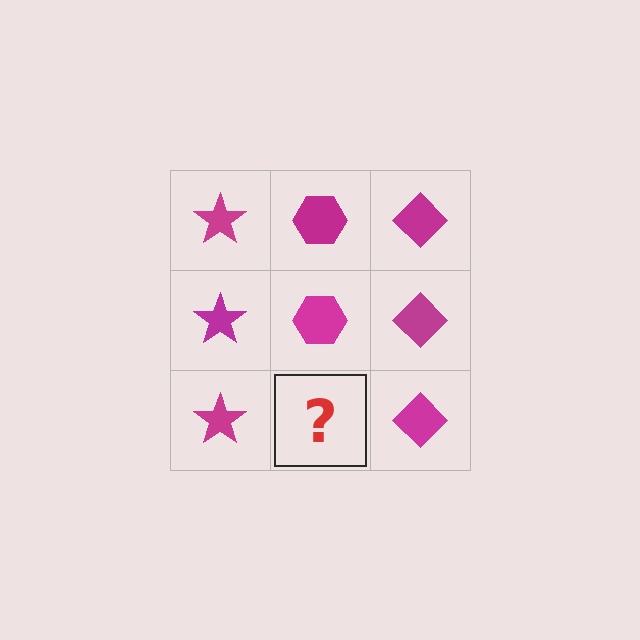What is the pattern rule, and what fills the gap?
The rule is that each column has a consistent shape. The gap should be filled with a magenta hexagon.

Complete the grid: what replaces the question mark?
The question mark should be replaced with a magenta hexagon.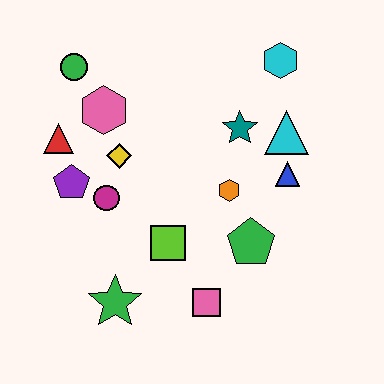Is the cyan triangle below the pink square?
No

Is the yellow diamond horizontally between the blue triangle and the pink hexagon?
Yes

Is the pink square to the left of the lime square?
No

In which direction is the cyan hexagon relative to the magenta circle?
The cyan hexagon is to the right of the magenta circle.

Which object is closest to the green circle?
The pink hexagon is closest to the green circle.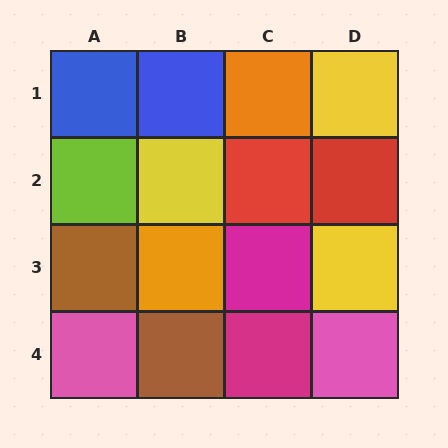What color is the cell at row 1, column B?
Blue.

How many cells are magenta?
2 cells are magenta.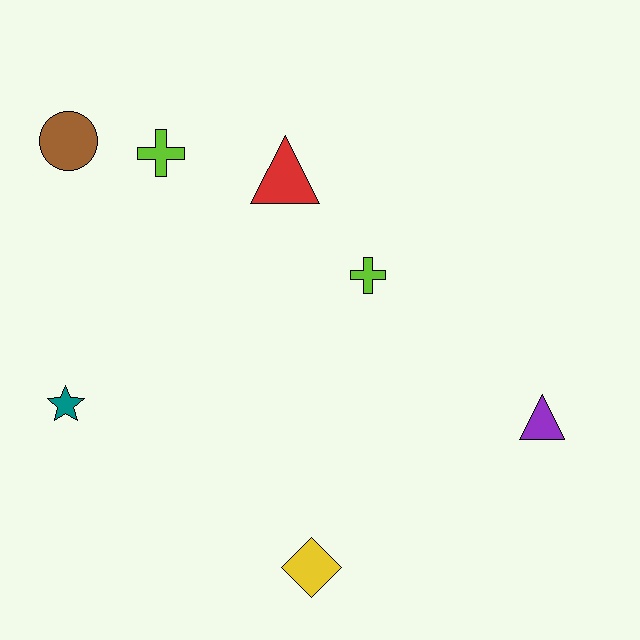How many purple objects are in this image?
There is 1 purple object.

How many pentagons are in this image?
There are no pentagons.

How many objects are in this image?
There are 7 objects.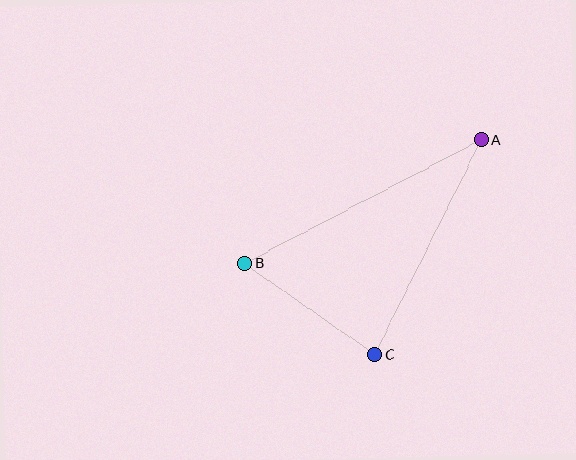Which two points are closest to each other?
Points B and C are closest to each other.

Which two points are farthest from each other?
Points A and B are farthest from each other.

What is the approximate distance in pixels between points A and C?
The distance between A and C is approximately 240 pixels.